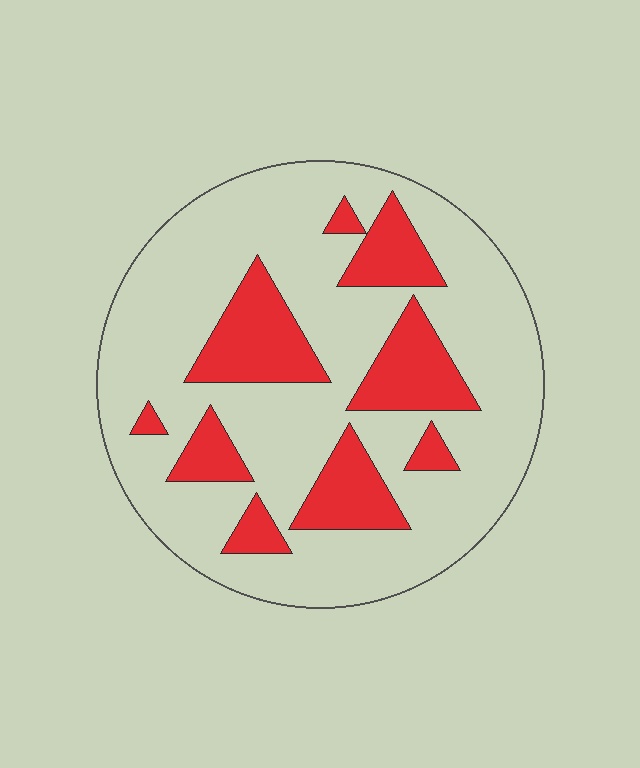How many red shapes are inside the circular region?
9.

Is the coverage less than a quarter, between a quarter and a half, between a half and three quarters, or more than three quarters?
Less than a quarter.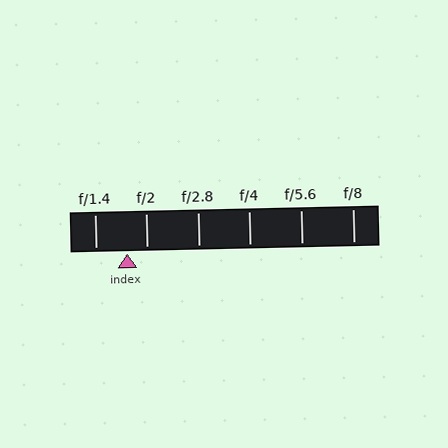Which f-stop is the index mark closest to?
The index mark is closest to f/2.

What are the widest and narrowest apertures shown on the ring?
The widest aperture shown is f/1.4 and the narrowest is f/8.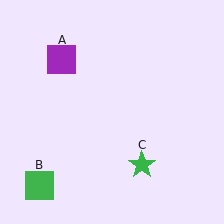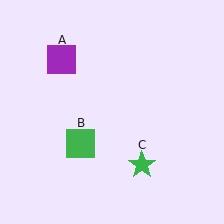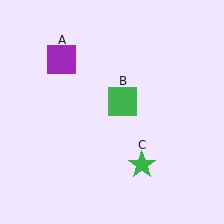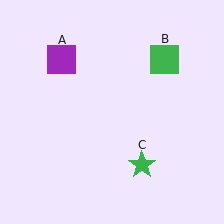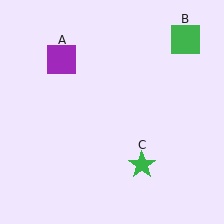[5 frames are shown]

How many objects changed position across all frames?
1 object changed position: green square (object B).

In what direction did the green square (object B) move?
The green square (object B) moved up and to the right.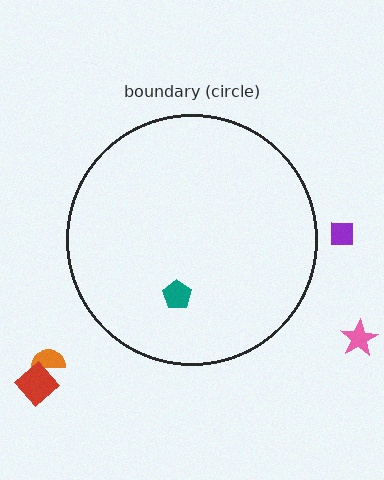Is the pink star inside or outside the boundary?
Outside.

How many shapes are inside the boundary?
1 inside, 4 outside.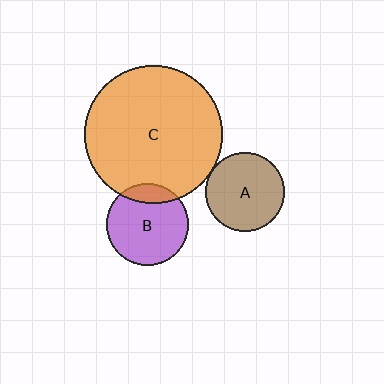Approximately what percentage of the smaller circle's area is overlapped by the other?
Approximately 15%.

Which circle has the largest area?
Circle C (orange).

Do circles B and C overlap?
Yes.